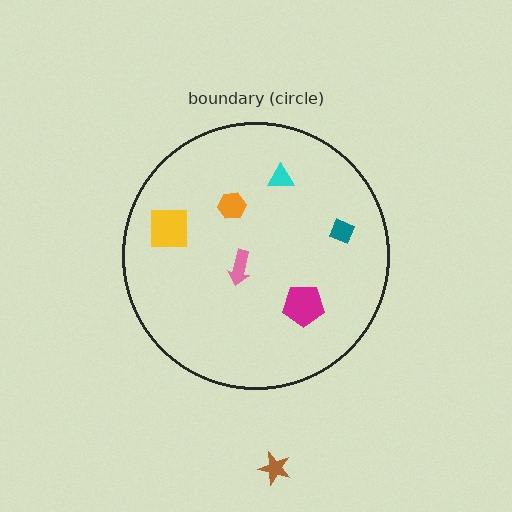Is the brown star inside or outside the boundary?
Outside.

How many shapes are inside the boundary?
6 inside, 1 outside.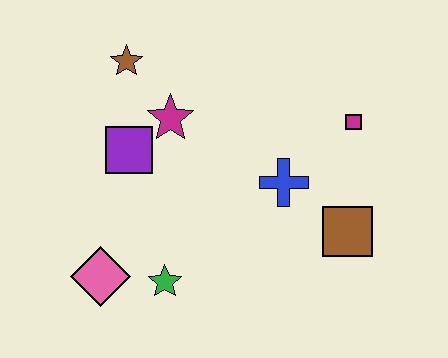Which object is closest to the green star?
The pink diamond is closest to the green star.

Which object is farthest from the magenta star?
The brown square is farthest from the magenta star.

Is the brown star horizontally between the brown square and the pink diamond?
Yes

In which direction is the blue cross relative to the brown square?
The blue cross is to the left of the brown square.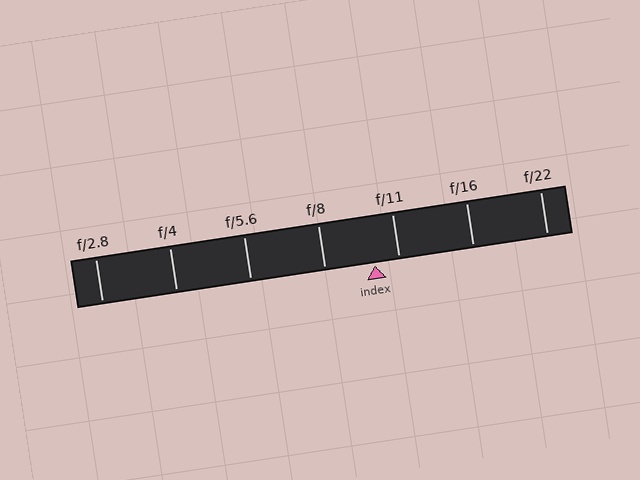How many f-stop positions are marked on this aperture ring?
There are 7 f-stop positions marked.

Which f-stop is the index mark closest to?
The index mark is closest to f/11.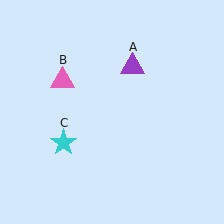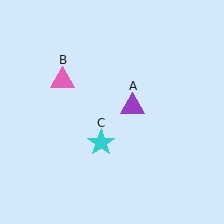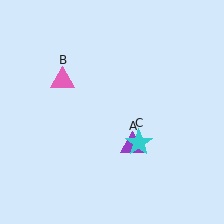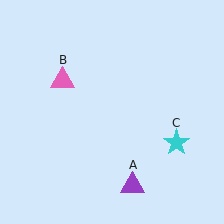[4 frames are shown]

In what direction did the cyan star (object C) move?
The cyan star (object C) moved right.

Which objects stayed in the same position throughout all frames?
Pink triangle (object B) remained stationary.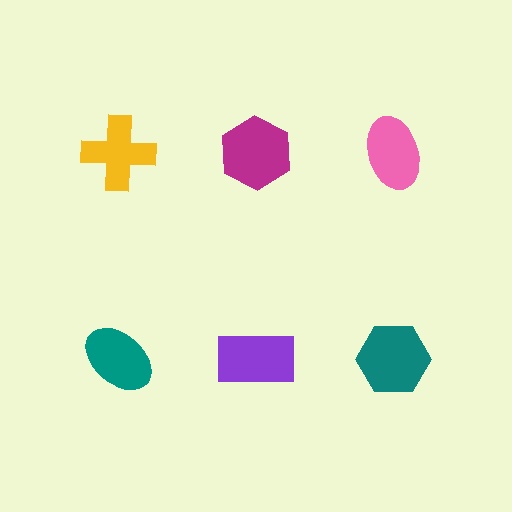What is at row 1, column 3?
A pink ellipse.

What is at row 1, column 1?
A yellow cross.